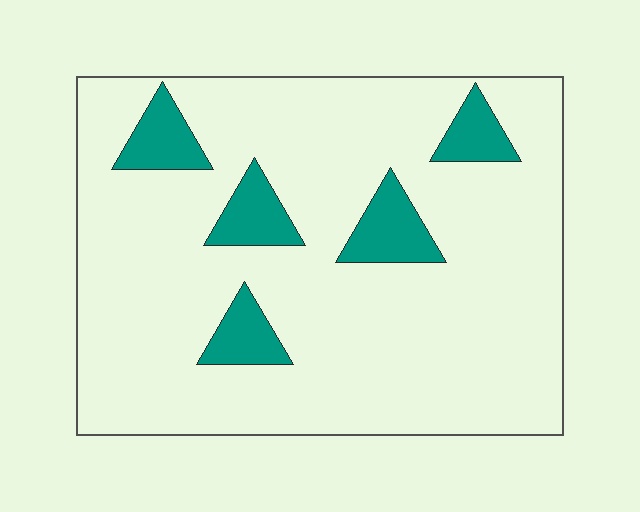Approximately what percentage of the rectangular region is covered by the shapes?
Approximately 15%.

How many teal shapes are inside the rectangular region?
5.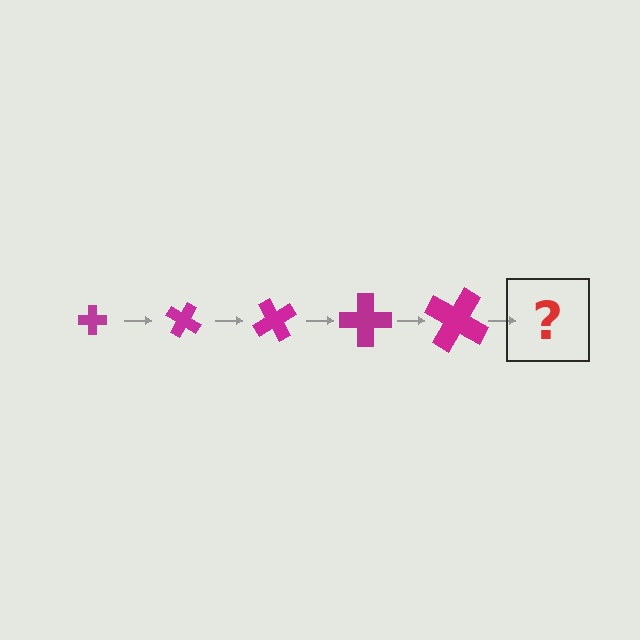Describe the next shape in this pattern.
It should be a cross, larger than the previous one and rotated 150 degrees from the start.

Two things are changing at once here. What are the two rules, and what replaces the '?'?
The two rules are that the cross grows larger each step and it rotates 30 degrees each step. The '?' should be a cross, larger than the previous one and rotated 150 degrees from the start.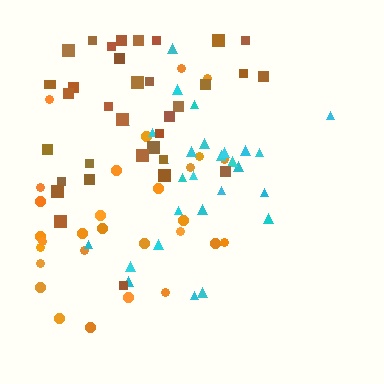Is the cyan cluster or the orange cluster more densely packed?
Cyan.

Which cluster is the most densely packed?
Brown.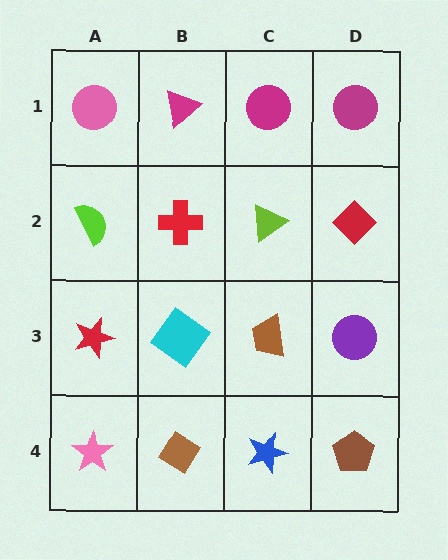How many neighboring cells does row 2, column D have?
3.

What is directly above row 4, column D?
A purple circle.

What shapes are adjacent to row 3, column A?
A lime semicircle (row 2, column A), a pink star (row 4, column A), a cyan diamond (row 3, column B).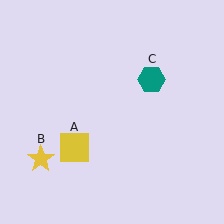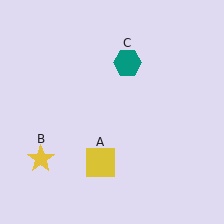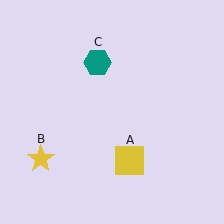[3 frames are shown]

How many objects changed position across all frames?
2 objects changed position: yellow square (object A), teal hexagon (object C).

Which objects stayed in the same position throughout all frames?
Yellow star (object B) remained stationary.